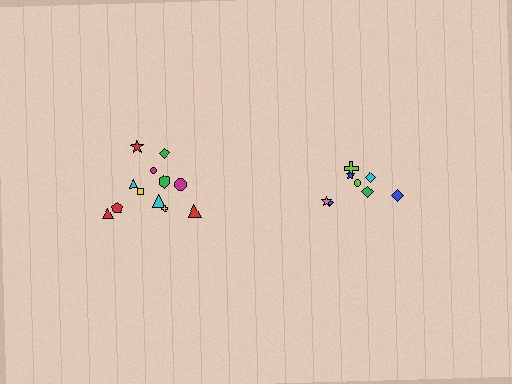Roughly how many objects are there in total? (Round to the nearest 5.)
Roughly 20 objects in total.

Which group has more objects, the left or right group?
The left group.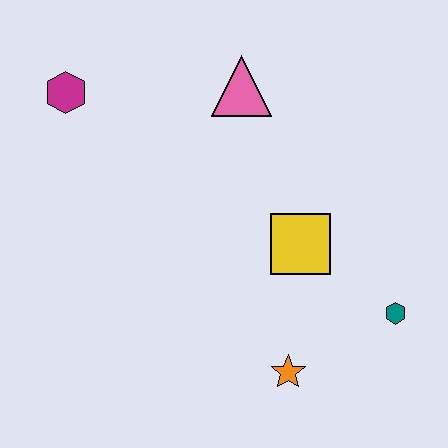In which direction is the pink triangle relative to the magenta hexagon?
The pink triangle is to the right of the magenta hexagon.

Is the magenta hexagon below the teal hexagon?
No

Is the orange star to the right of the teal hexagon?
No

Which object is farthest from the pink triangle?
The orange star is farthest from the pink triangle.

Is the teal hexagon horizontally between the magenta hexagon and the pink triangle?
No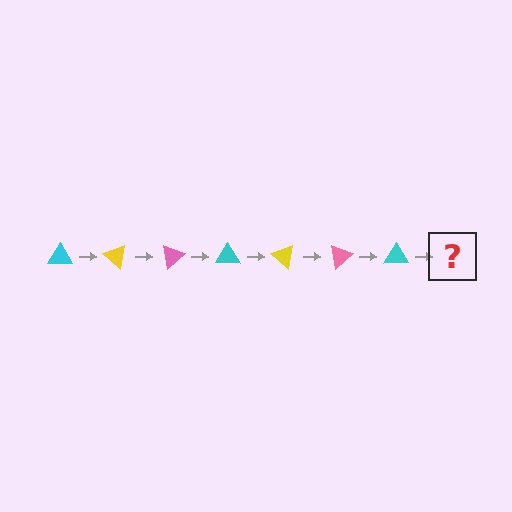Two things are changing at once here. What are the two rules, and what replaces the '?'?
The two rules are that it rotates 40 degrees each step and the color cycles through cyan, yellow, and pink. The '?' should be a yellow triangle, rotated 280 degrees from the start.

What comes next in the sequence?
The next element should be a yellow triangle, rotated 280 degrees from the start.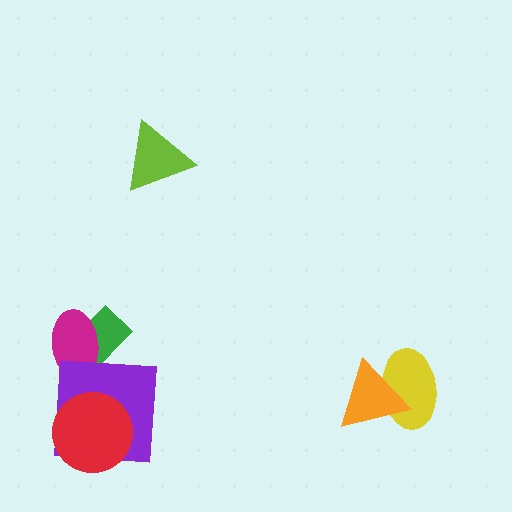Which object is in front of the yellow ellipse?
The orange triangle is in front of the yellow ellipse.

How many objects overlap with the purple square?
3 objects overlap with the purple square.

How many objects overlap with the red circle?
1 object overlaps with the red circle.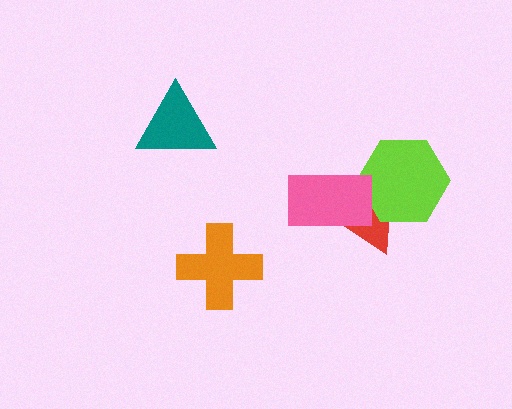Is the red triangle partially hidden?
Yes, it is partially covered by another shape.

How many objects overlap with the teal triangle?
0 objects overlap with the teal triangle.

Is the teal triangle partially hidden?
No, no other shape covers it.